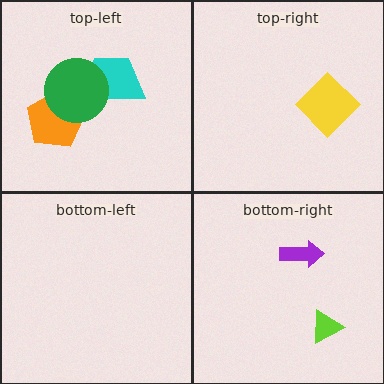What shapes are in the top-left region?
The cyan trapezoid, the orange pentagon, the green circle.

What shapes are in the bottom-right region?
The purple arrow, the lime triangle.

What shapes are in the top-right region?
The yellow diamond.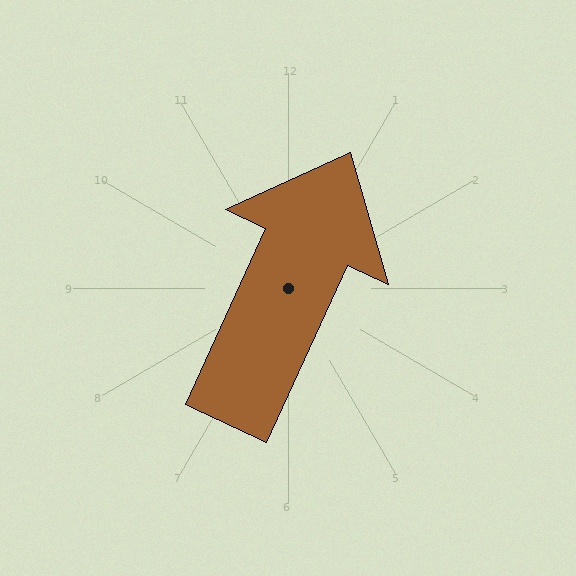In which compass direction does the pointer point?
Northeast.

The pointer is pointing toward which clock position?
Roughly 1 o'clock.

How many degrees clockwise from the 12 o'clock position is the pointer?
Approximately 25 degrees.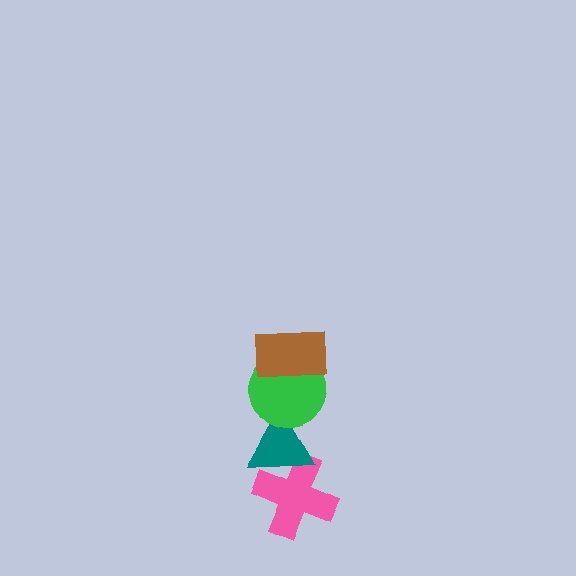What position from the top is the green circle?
The green circle is 2nd from the top.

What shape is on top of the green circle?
The brown rectangle is on top of the green circle.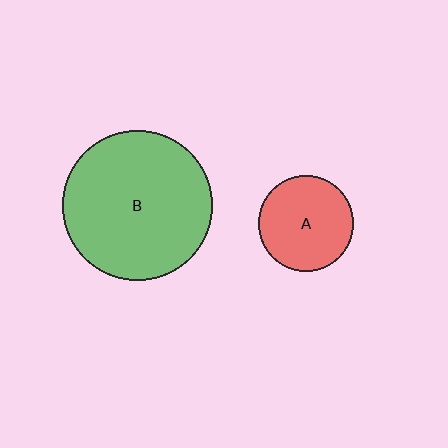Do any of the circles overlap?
No, none of the circles overlap.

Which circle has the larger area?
Circle B (green).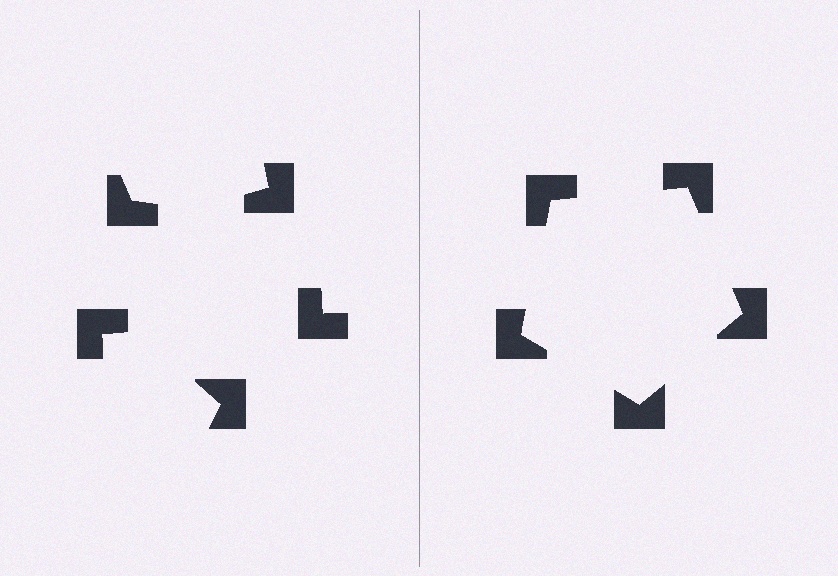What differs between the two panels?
The notched squares are positioned identically on both sides; only the wedge orientations differ. On the right they align to a pentagon; on the left they are misaligned.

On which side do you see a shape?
An illusory pentagon appears on the right side. On the left side the wedge cuts are rotated, so no coherent shape forms.